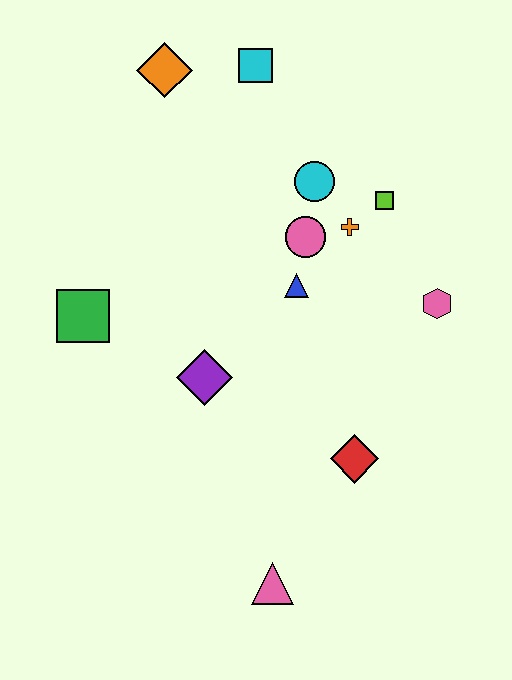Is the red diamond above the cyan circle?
No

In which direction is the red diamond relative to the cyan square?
The red diamond is below the cyan square.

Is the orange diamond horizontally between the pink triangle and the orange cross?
No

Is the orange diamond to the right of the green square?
Yes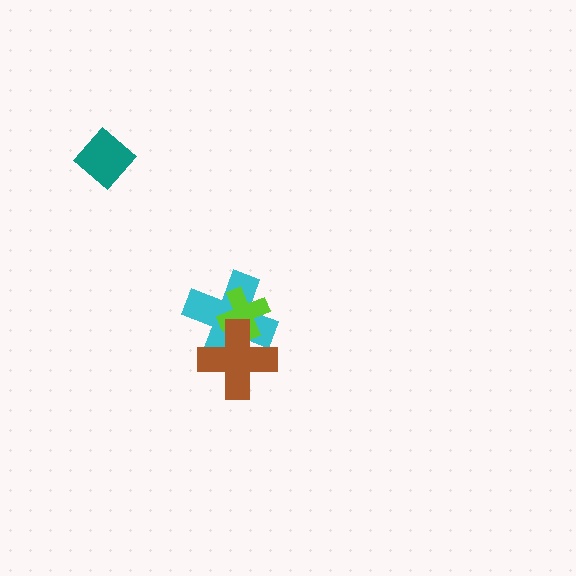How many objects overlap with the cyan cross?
2 objects overlap with the cyan cross.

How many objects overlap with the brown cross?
2 objects overlap with the brown cross.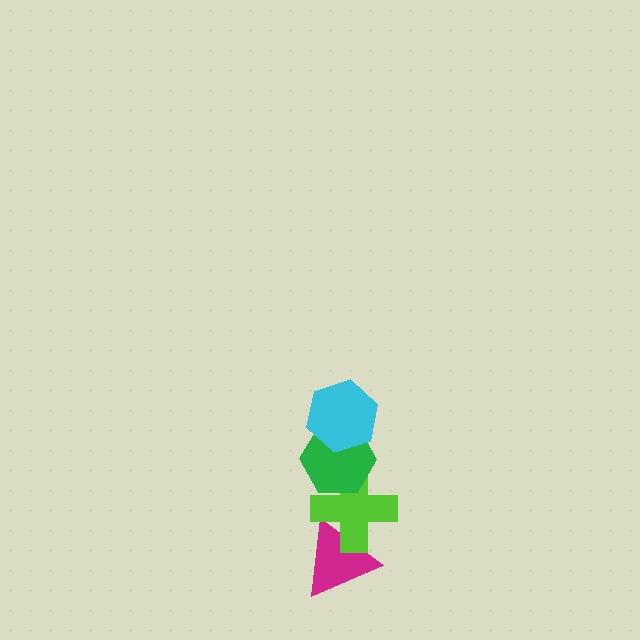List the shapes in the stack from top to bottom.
From top to bottom: the cyan hexagon, the green hexagon, the lime cross, the magenta triangle.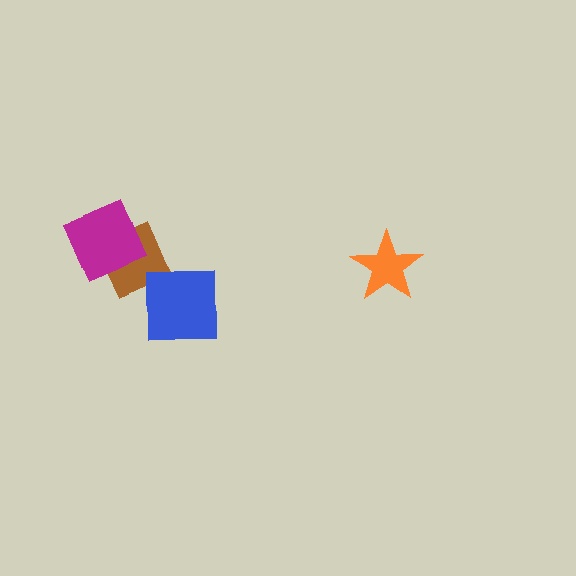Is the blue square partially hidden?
No, no other shape covers it.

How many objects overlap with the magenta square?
1 object overlaps with the magenta square.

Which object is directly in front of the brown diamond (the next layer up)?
The magenta square is directly in front of the brown diamond.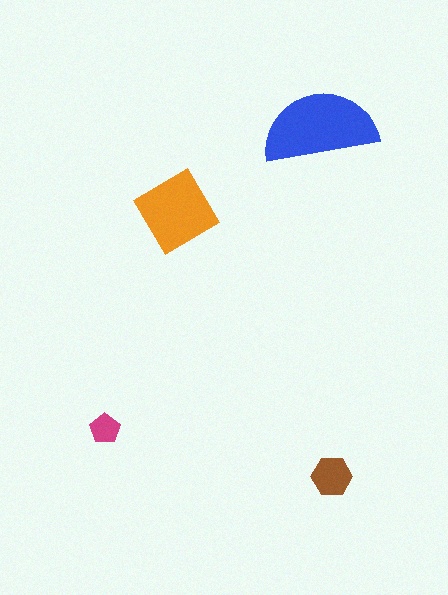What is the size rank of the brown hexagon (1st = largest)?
3rd.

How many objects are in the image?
There are 4 objects in the image.